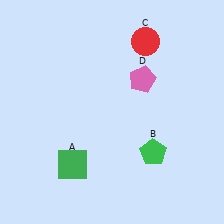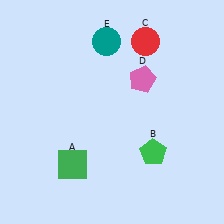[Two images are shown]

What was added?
A teal circle (E) was added in Image 2.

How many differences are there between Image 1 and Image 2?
There is 1 difference between the two images.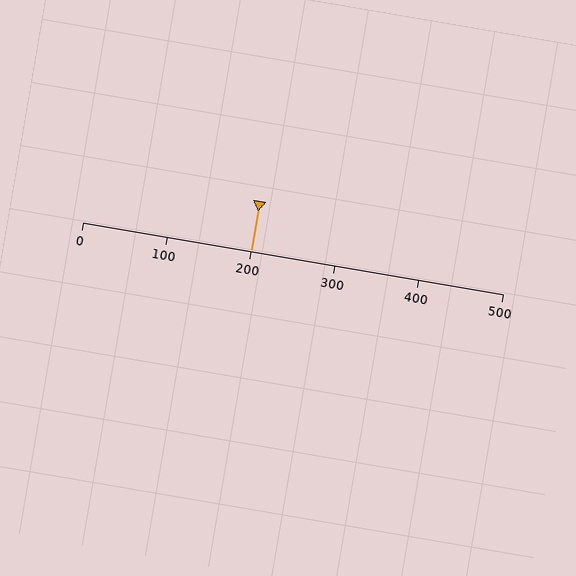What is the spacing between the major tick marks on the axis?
The major ticks are spaced 100 apart.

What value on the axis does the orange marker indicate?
The marker indicates approximately 200.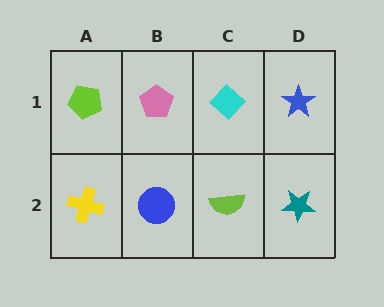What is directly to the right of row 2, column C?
A teal star.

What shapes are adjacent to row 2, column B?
A pink pentagon (row 1, column B), a yellow cross (row 2, column A), a lime semicircle (row 2, column C).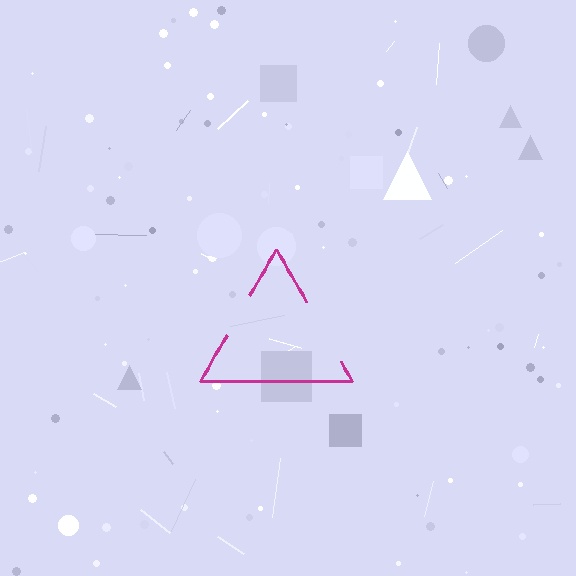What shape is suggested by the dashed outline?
The dashed outline suggests a triangle.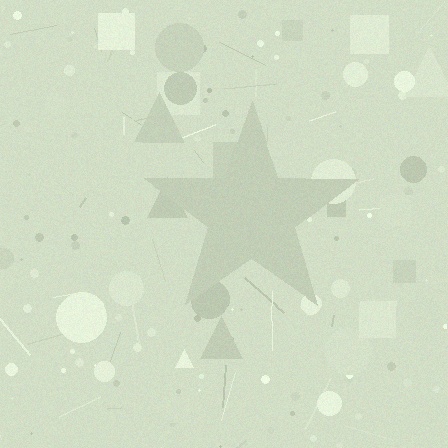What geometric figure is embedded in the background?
A star is embedded in the background.